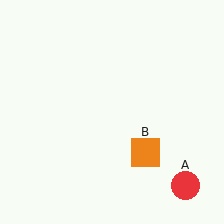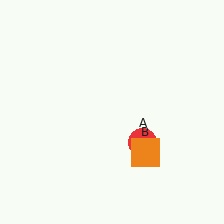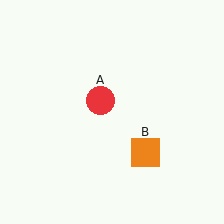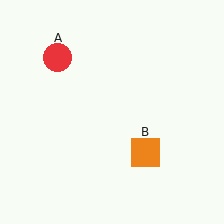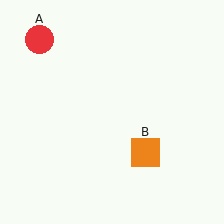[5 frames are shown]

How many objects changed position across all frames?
1 object changed position: red circle (object A).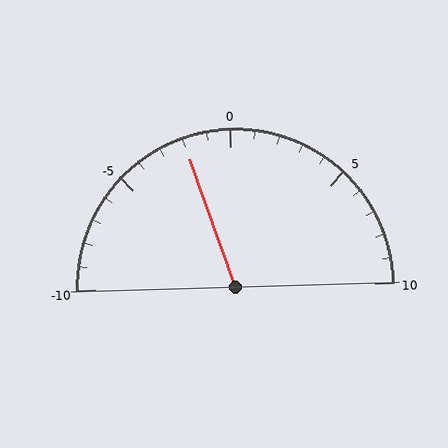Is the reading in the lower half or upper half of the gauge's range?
The reading is in the lower half of the range (-10 to 10).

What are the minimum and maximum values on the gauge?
The gauge ranges from -10 to 10.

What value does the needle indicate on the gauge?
The needle indicates approximately -2.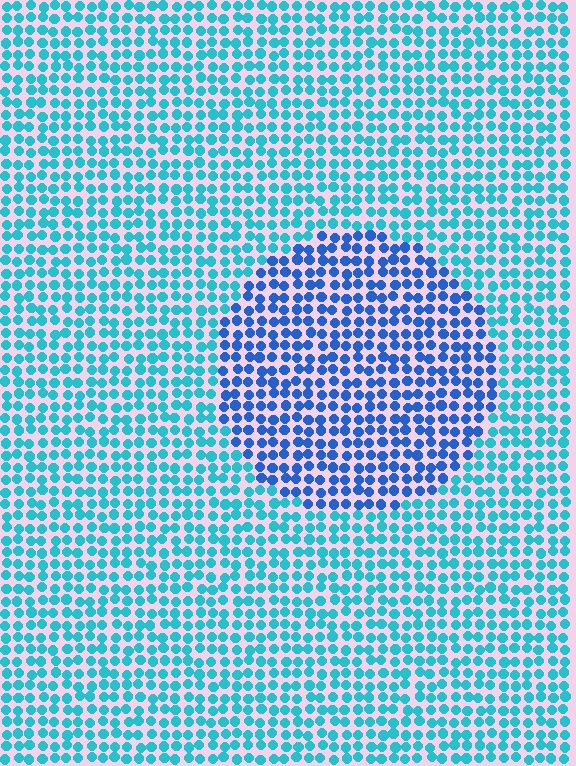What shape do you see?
I see a circle.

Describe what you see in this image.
The image is filled with small cyan elements in a uniform arrangement. A circle-shaped region is visible where the elements are tinted to a slightly different hue, forming a subtle color boundary.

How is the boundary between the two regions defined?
The boundary is defined purely by a slight shift in hue (about 36 degrees). Spacing, size, and orientation are identical on both sides.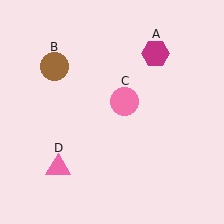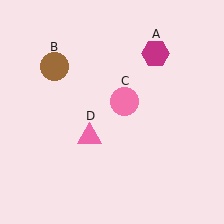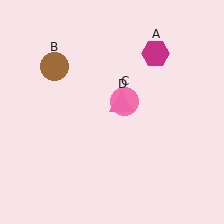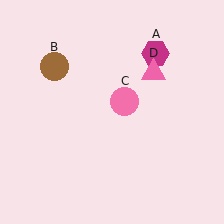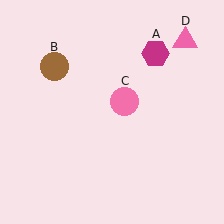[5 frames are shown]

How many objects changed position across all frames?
1 object changed position: pink triangle (object D).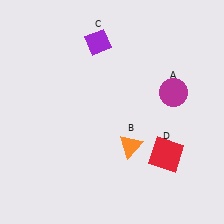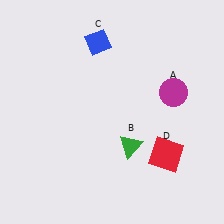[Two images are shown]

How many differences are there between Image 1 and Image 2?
There are 2 differences between the two images.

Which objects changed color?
B changed from orange to green. C changed from purple to blue.